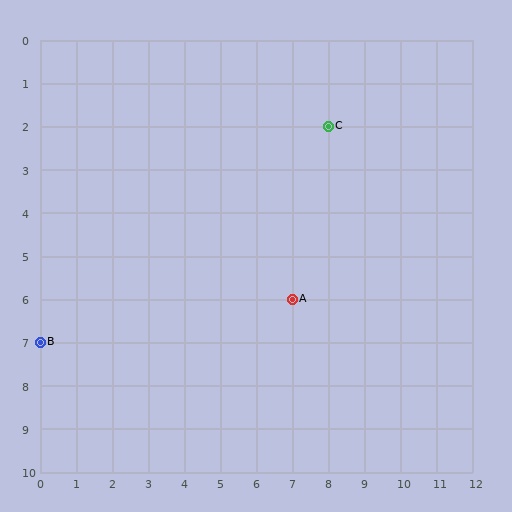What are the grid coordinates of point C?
Point C is at grid coordinates (8, 2).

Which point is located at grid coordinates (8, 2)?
Point C is at (8, 2).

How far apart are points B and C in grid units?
Points B and C are 8 columns and 5 rows apart (about 9.4 grid units diagonally).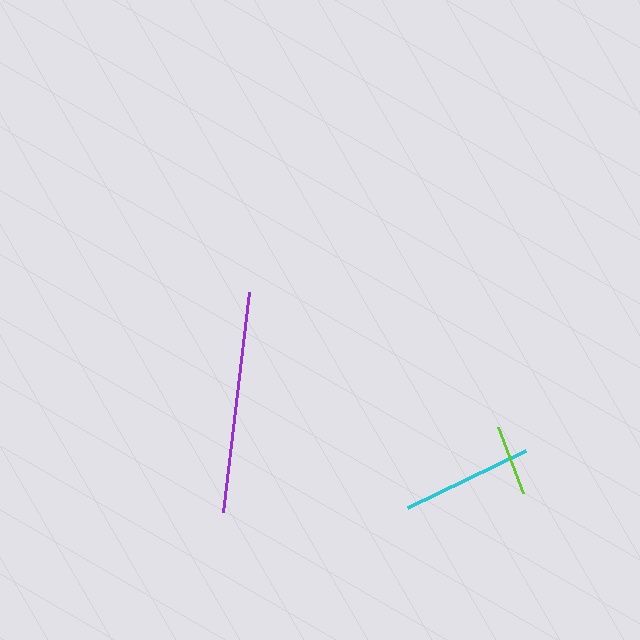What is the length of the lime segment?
The lime segment is approximately 71 pixels long.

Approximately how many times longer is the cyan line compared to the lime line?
The cyan line is approximately 1.8 times the length of the lime line.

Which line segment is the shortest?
The lime line is the shortest at approximately 71 pixels.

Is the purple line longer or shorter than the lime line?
The purple line is longer than the lime line.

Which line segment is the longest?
The purple line is the longest at approximately 221 pixels.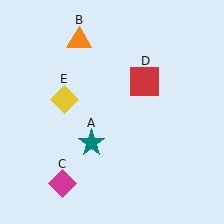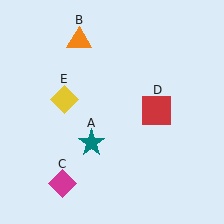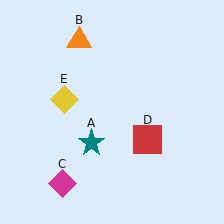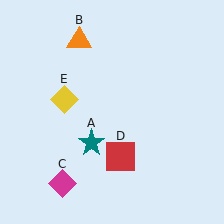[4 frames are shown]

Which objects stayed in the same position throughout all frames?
Teal star (object A) and orange triangle (object B) and magenta diamond (object C) and yellow diamond (object E) remained stationary.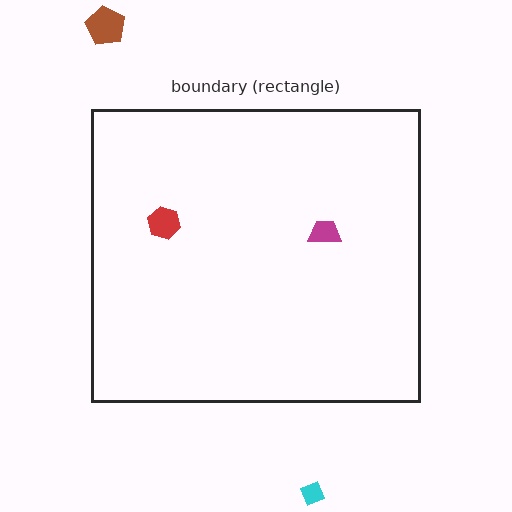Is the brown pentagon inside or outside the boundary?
Outside.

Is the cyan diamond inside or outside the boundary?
Outside.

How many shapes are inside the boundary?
2 inside, 2 outside.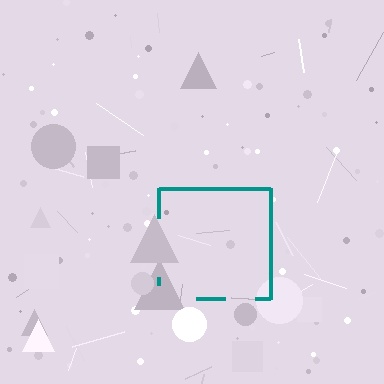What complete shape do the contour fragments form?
The contour fragments form a square.